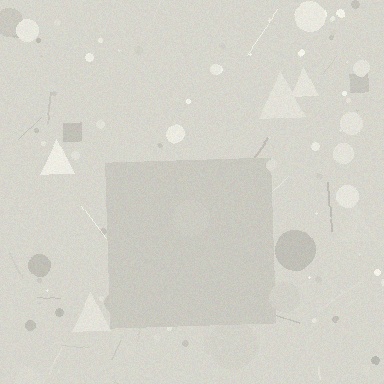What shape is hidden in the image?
A square is hidden in the image.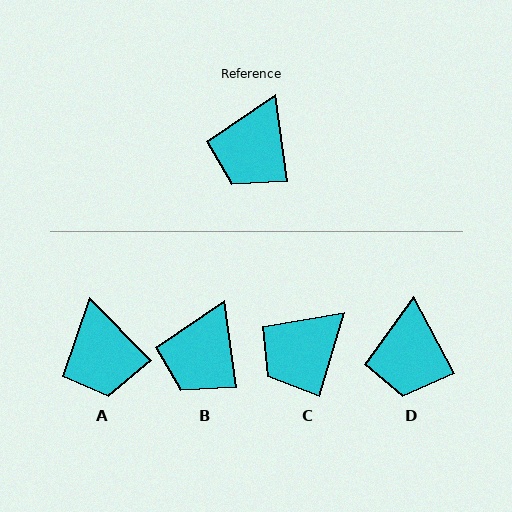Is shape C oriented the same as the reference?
No, it is off by about 24 degrees.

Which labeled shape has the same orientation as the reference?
B.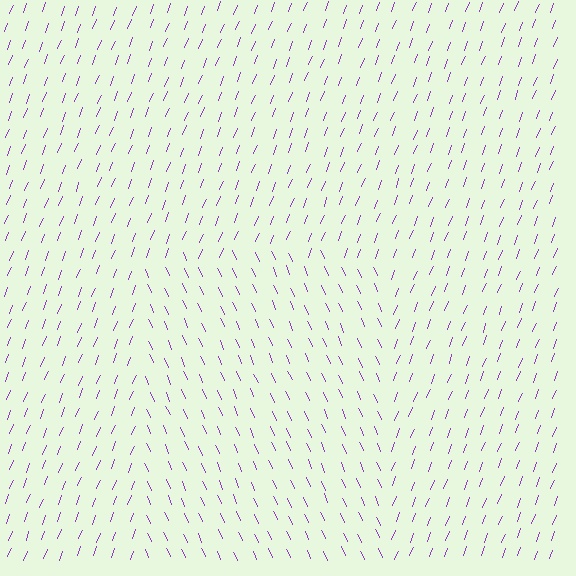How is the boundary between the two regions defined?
The boundary is defined purely by a change in line orientation (approximately 45 degrees difference). All lines are the same color and thickness.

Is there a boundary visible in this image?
Yes, there is a texture boundary formed by a change in line orientation.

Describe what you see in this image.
The image is filled with small purple line segments. A rectangle region in the image has lines oriented differently from the surrounding lines, creating a visible texture boundary.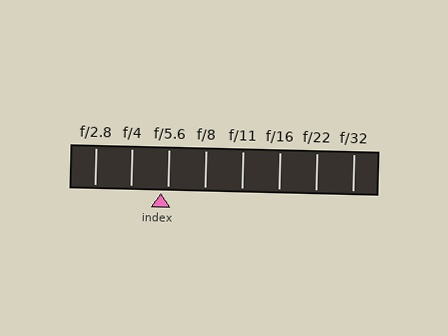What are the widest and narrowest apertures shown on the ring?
The widest aperture shown is f/2.8 and the narrowest is f/32.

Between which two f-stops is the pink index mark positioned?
The index mark is between f/4 and f/5.6.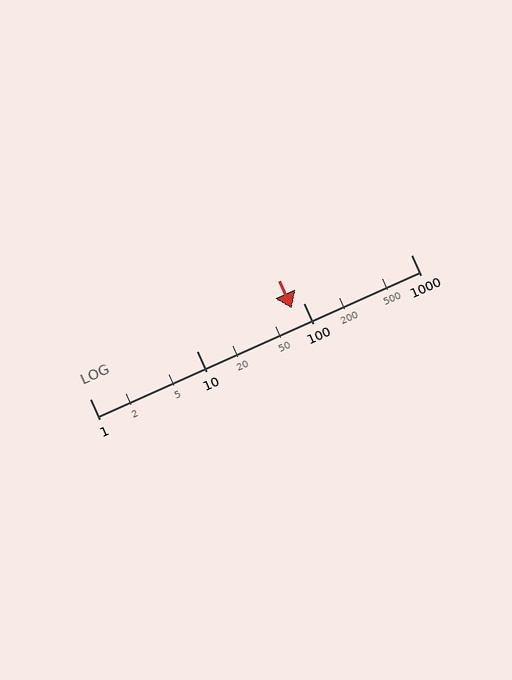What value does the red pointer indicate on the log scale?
The pointer indicates approximately 77.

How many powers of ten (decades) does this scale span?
The scale spans 3 decades, from 1 to 1000.